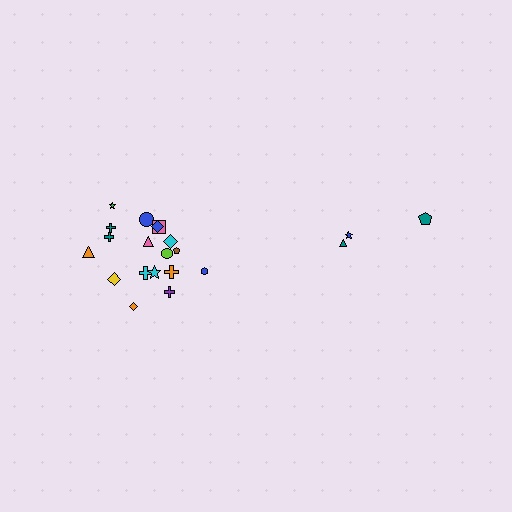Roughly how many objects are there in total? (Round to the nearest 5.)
Roughly 20 objects in total.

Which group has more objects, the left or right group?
The left group.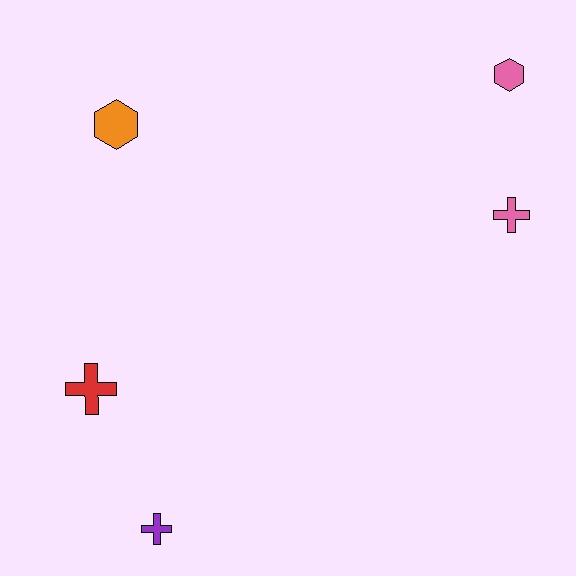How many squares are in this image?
There are no squares.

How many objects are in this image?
There are 5 objects.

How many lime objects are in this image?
There are no lime objects.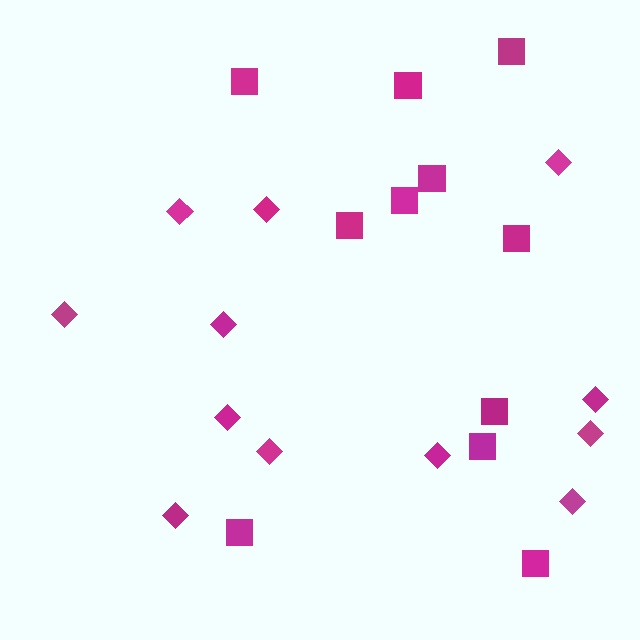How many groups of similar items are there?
There are 2 groups: one group of diamonds (12) and one group of squares (11).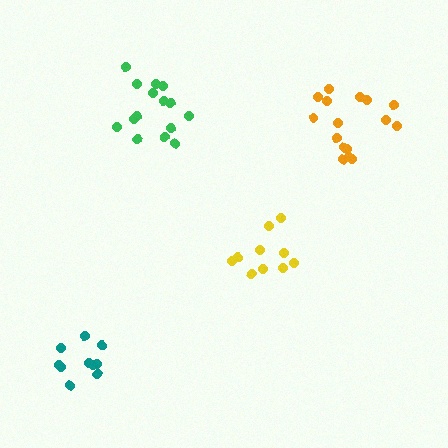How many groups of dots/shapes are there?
There are 4 groups.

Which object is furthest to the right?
The orange cluster is rightmost.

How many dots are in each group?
Group 1: 10 dots, Group 2: 16 dots, Group 3: 10 dots, Group 4: 15 dots (51 total).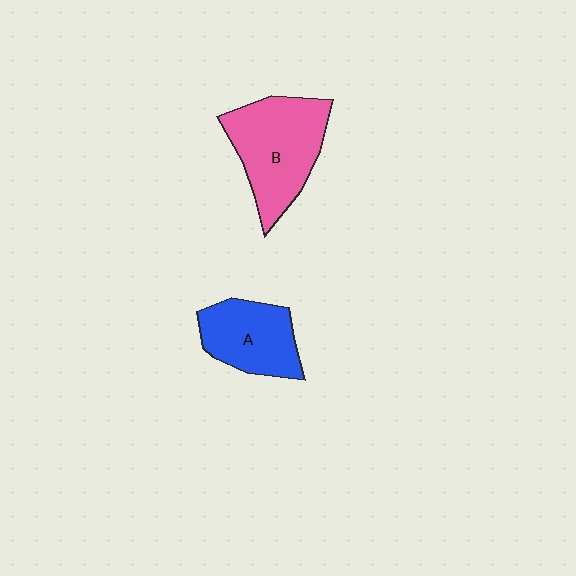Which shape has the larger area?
Shape B (pink).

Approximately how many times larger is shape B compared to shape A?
Approximately 1.4 times.